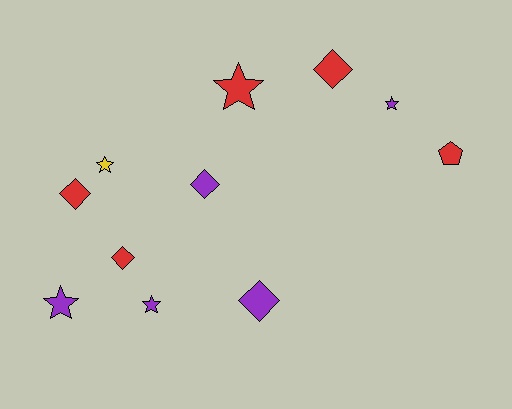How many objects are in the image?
There are 11 objects.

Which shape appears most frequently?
Diamond, with 5 objects.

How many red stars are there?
There is 1 red star.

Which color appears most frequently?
Purple, with 5 objects.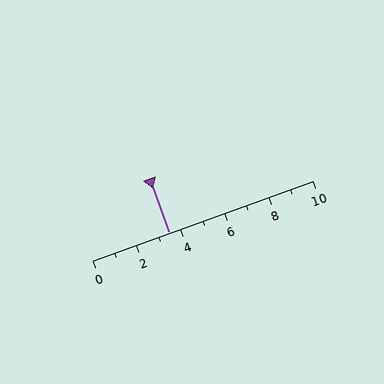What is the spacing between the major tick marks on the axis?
The major ticks are spaced 2 apart.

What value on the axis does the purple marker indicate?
The marker indicates approximately 3.5.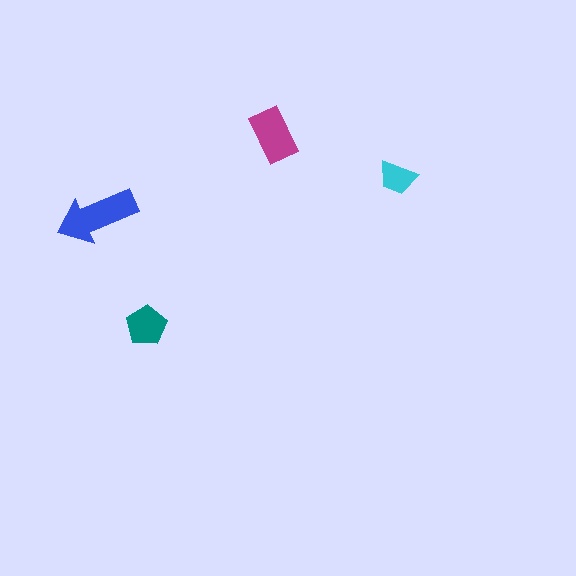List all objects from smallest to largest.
The cyan trapezoid, the teal pentagon, the magenta rectangle, the blue arrow.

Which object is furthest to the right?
The cyan trapezoid is rightmost.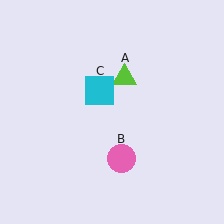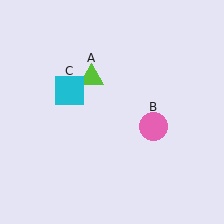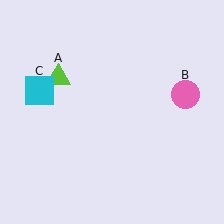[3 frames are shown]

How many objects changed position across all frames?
3 objects changed position: lime triangle (object A), pink circle (object B), cyan square (object C).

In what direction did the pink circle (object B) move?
The pink circle (object B) moved up and to the right.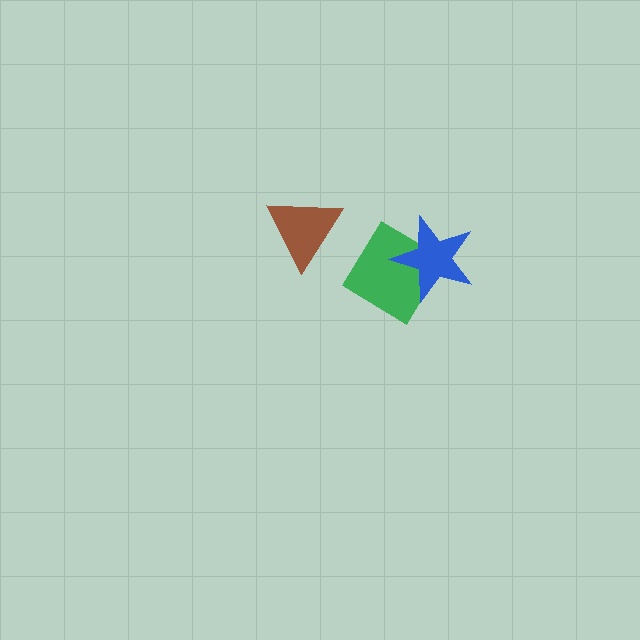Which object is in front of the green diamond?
The blue star is in front of the green diamond.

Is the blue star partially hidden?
No, no other shape covers it.